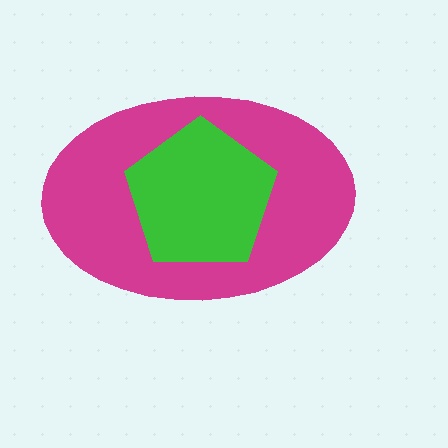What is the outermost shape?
The magenta ellipse.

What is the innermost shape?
The green pentagon.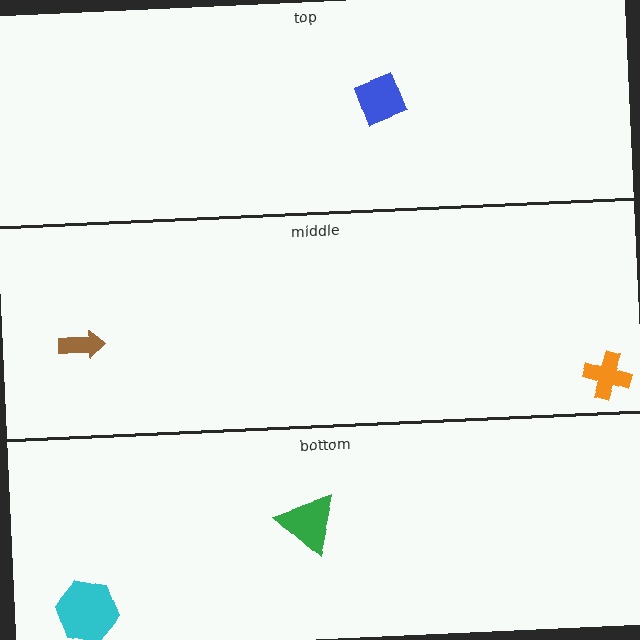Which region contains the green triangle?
The bottom region.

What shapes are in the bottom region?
The cyan hexagon, the green triangle.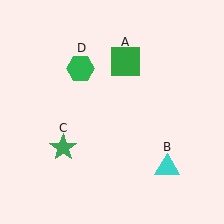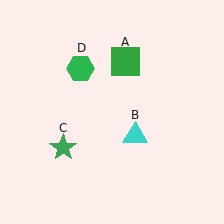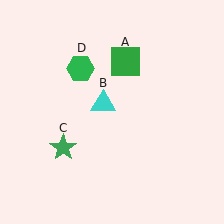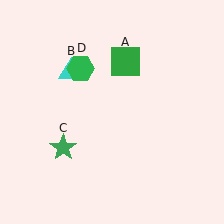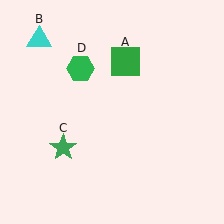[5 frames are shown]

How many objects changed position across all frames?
1 object changed position: cyan triangle (object B).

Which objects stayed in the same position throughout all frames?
Green square (object A) and green star (object C) and green hexagon (object D) remained stationary.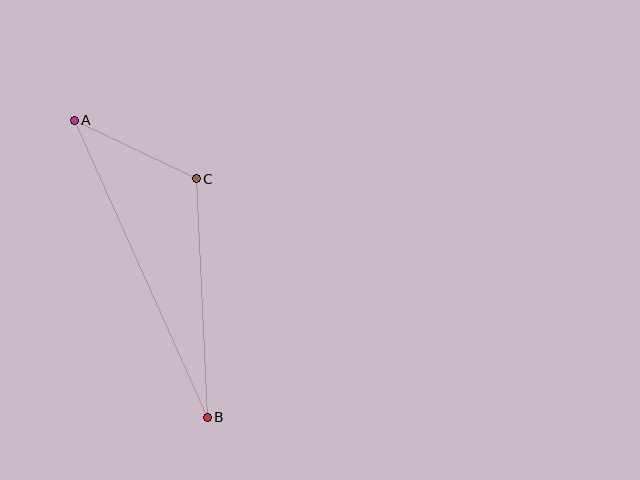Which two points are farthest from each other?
Points A and B are farthest from each other.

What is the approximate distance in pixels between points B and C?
The distance between B and C is approximately 238 pixels.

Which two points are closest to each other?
Points A and C are closest to each other.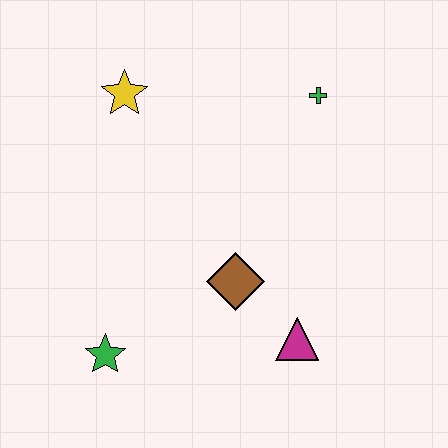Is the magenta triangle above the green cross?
No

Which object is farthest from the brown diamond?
The yellow star is farthest from the brown diamond.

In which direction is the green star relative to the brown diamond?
The green star is to the left of the brown diamond.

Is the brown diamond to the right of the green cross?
No